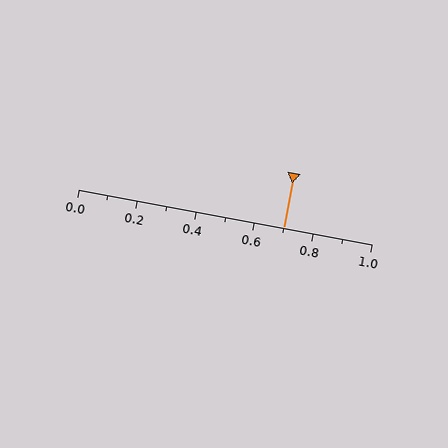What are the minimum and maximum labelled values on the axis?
The axis runs from 0.0 to 1.0.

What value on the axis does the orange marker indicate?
The marker indicates approximately 0.7.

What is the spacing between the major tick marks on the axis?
The major ticks are spaced 0.2 apart.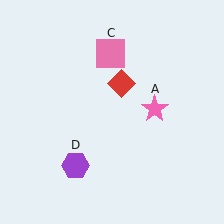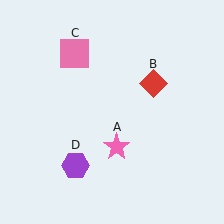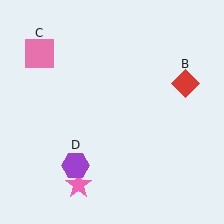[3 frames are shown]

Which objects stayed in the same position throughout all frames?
Purple hexagon (object D) remained stationary.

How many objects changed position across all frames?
3 objects changed position: pink star (object A), red diamond (object B), pink square (object C).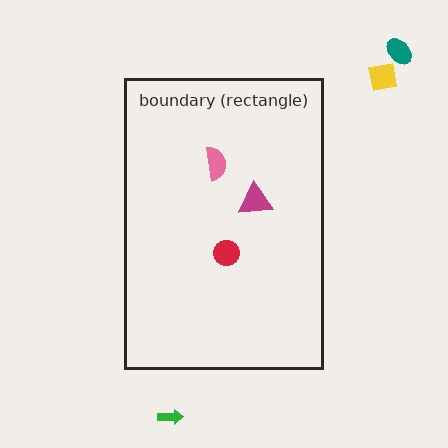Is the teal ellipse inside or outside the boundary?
Outside.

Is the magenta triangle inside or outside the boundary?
Inside.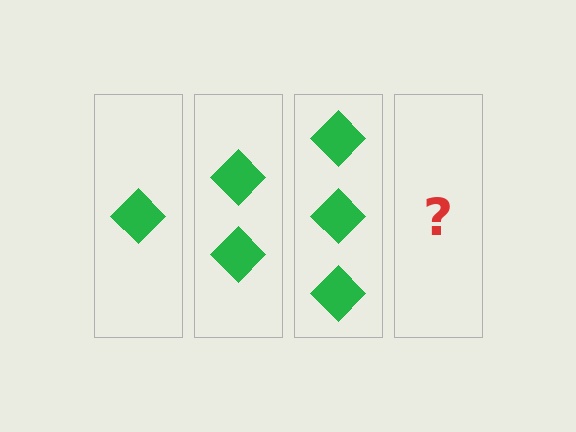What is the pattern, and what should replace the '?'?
The pattern is that each step adds one more diamond. The '?' should be 4 diamonds.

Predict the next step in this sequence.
The next step is 4 diamonds.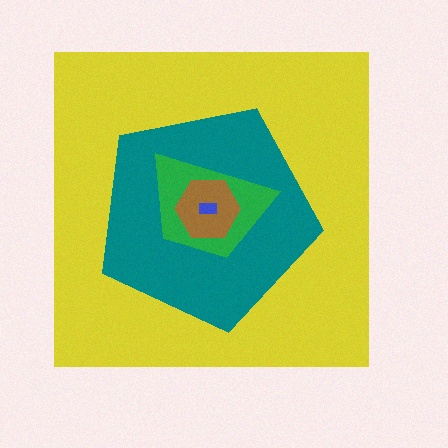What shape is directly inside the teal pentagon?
The green trapezoid.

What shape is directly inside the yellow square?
The teal pentagon.